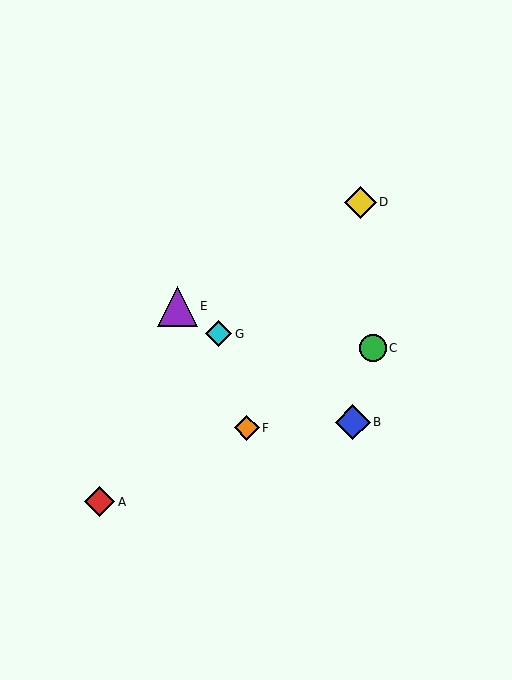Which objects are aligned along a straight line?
Objects B, E, G are aligned along a straight line.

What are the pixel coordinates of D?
Object D is at (360, 202).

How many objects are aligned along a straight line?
3 objects (B, E, G) are aligned along a straight line.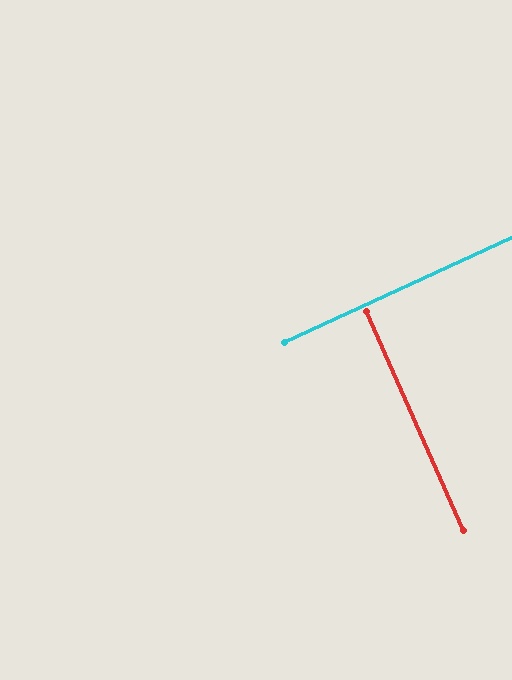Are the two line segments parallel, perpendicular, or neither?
Perpendicular — they meet at approximately 89°.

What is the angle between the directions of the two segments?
Approximately 89 degrees.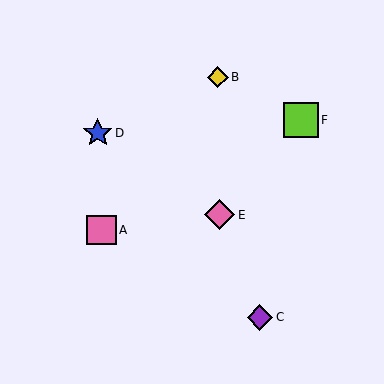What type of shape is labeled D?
Shape D is a blue star.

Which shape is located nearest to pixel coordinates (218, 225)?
The pink diamond (labeled E) at (220, 215) is nearest to that location.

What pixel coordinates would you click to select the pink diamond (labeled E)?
Click at (220, 215) to select the pink diamond E.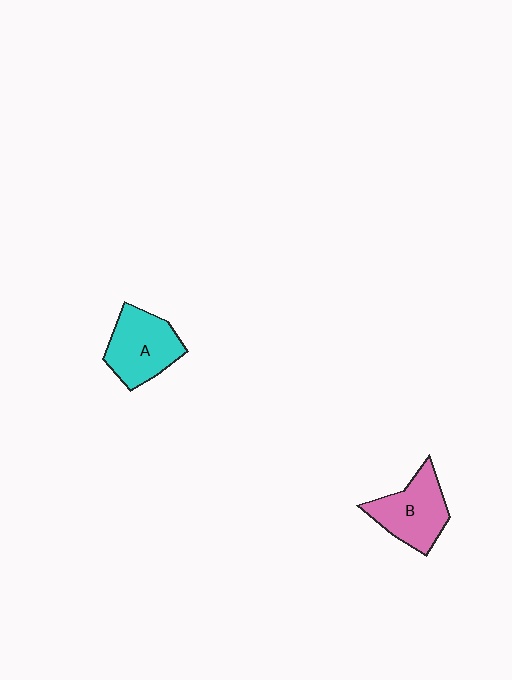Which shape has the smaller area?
Shape B (pink).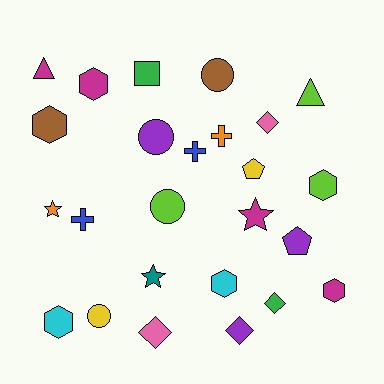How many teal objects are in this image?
There is 1 teal object.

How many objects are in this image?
There are 25 objects.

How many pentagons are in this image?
There are 2 pentagons.